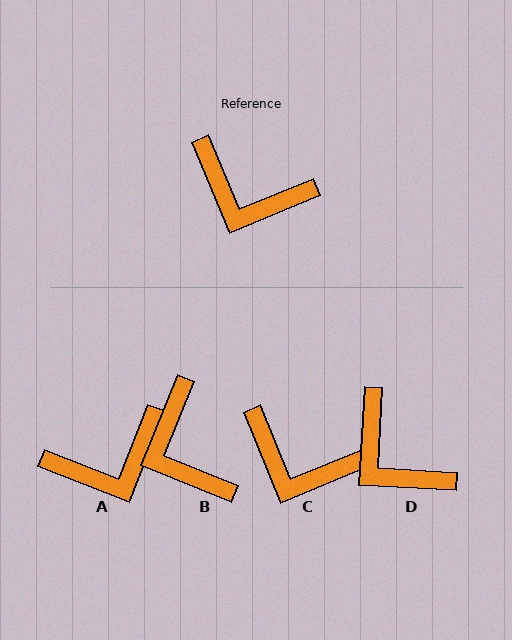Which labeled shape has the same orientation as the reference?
C.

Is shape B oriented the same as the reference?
No, it is off by about 45 degrees.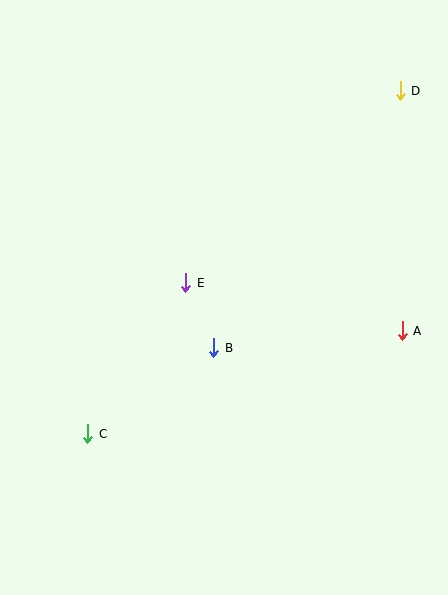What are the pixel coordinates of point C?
Point C is at (88, 434).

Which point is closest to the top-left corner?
Point E is closest to the top-left corner.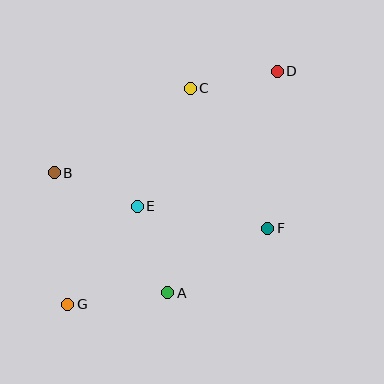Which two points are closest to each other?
Points C and D are closest to each other.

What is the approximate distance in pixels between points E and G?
The distance between E and G is approximately 120 pixels.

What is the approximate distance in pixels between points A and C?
The distance between A and C is approximately 206 pixels.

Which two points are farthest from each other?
Points D and G are farthest from each other.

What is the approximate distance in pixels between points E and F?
The distance between E and F is approximately 132 pixels.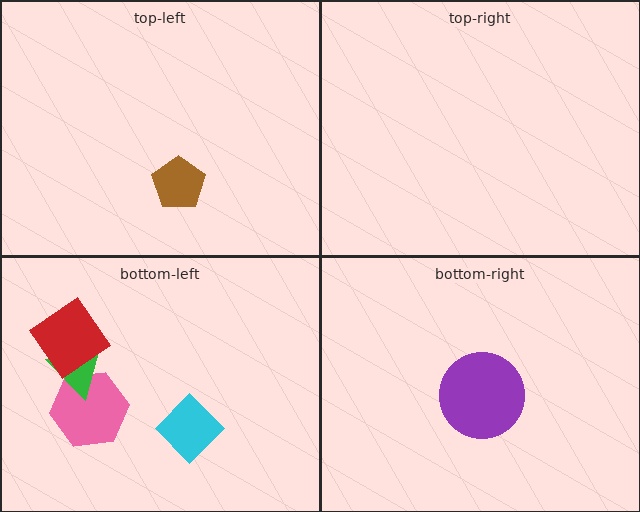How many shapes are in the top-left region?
1.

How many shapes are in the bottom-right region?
1.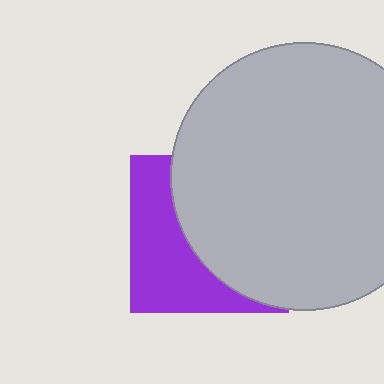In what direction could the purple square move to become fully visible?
The purple square could move left. That would shift it out from behind the light gray circle entirely.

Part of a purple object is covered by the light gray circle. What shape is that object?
It is a square.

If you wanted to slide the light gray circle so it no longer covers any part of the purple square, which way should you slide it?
Slide it right — that is the most direct way to separate the two shapes.